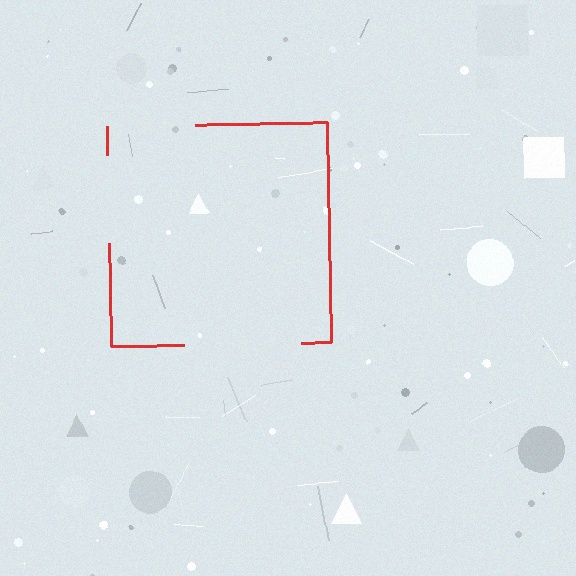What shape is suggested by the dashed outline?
The dashed outline suggests a square.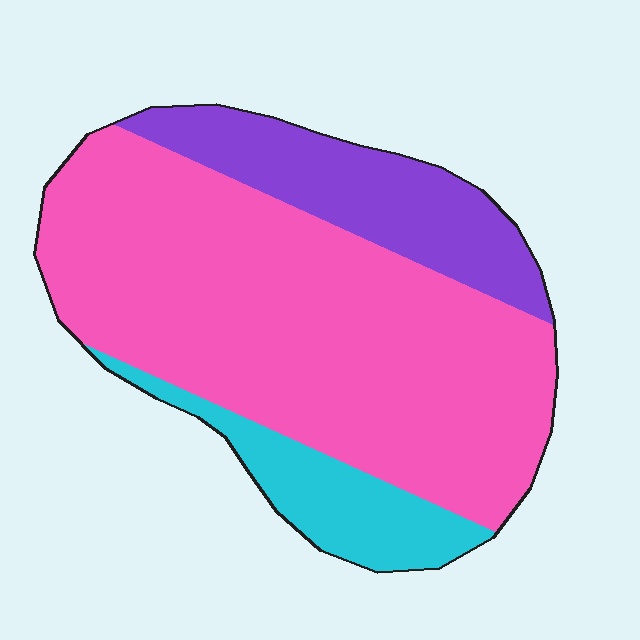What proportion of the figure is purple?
Purple covers roughly 20% of the figure.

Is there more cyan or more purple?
Purple.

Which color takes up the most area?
Pink, at roughly 65%.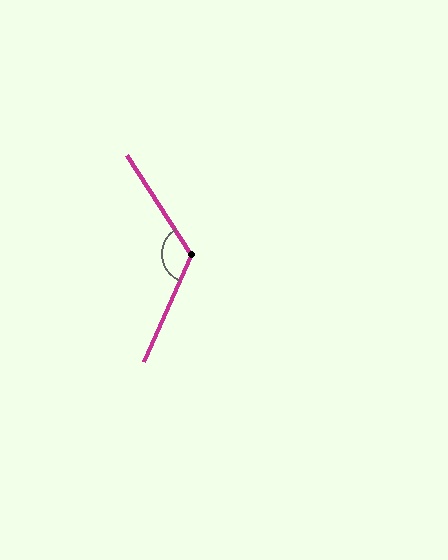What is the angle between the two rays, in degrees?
Approximately 123 degrees.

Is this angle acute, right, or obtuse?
It is obtuse.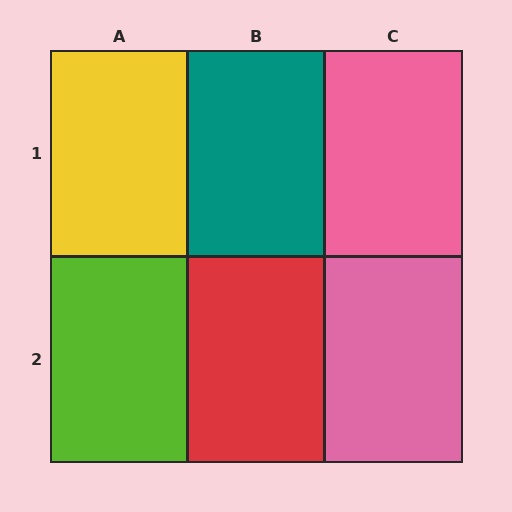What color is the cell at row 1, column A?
Yellow.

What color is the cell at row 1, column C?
Pink.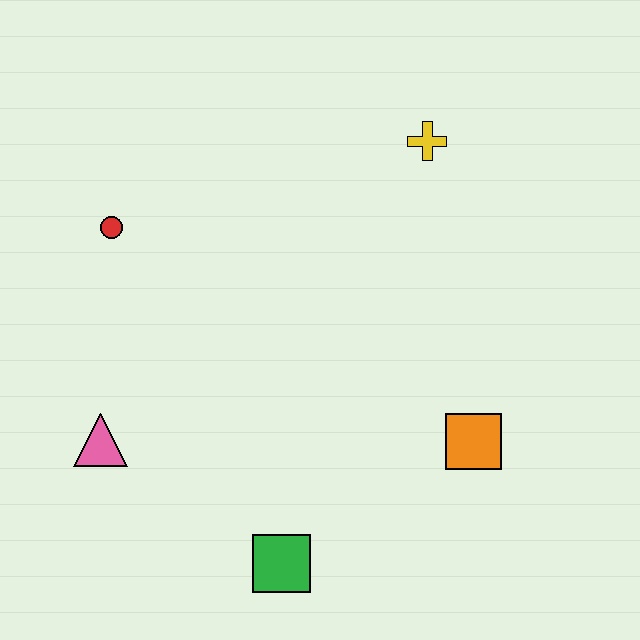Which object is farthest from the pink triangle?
The yellow cross is farthest from the pink triangle.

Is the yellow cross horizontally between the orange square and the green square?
Yes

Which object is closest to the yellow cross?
The orange square is closest to the yellow cross.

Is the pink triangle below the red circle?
Yes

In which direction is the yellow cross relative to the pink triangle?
The yellow cross is to the right of the pink triangle.